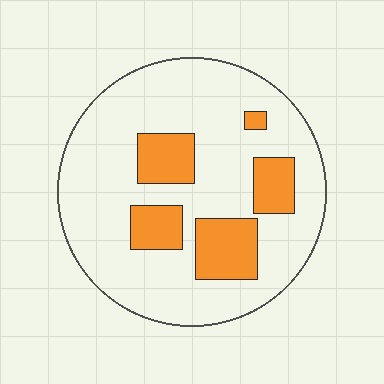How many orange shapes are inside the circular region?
5.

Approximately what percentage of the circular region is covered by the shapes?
Approximately 20%.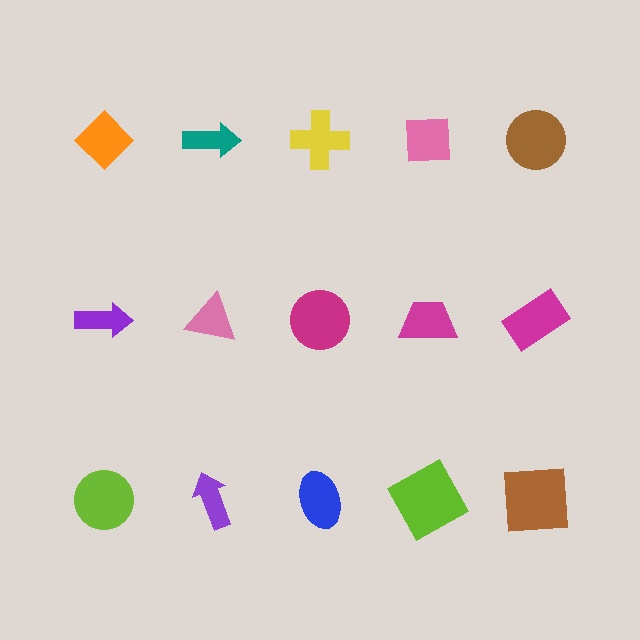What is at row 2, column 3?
A magenta circle.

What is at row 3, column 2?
A purple arrow.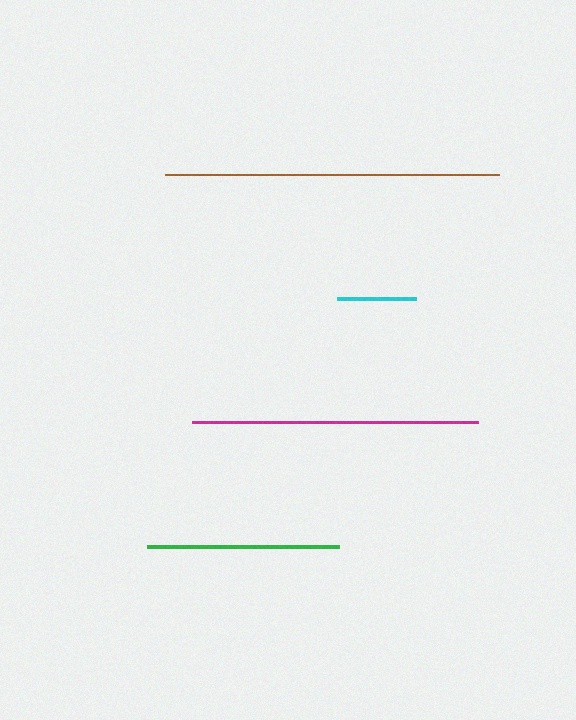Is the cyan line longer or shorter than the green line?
The green line is longer than the cyan line.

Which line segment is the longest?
The brown line is the longest at approximately 335 pixels.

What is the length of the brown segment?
The brown segment is approximately 335 pixels long.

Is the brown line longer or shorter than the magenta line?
The brown line is longer than the magenta line.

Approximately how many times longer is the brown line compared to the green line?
The brown line is approximately 1.7 times the length of the green line.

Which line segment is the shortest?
The cyan line is the shortest at approximately 79 pixels.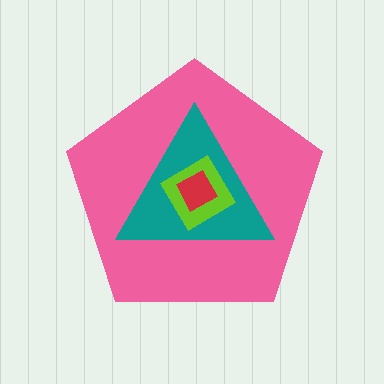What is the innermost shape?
The red diamond.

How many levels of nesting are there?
4.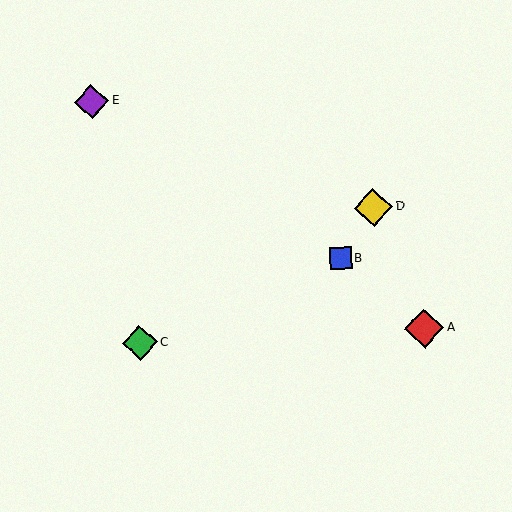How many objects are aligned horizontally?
2 objects (A, C) are aligned horizontally.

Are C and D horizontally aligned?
No, C is at y≈343 and D is at y≈207.